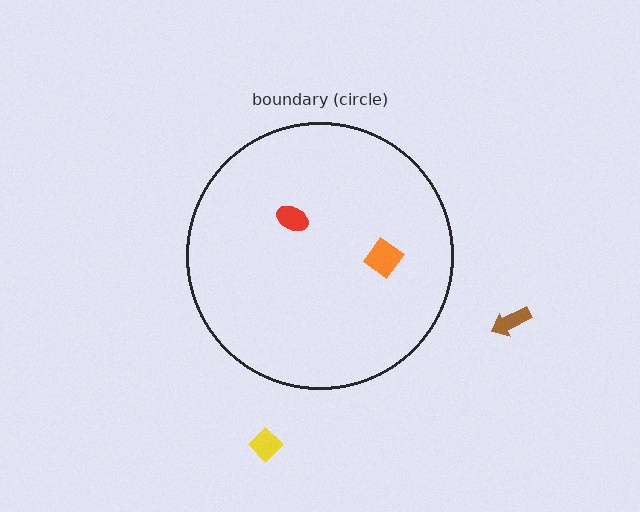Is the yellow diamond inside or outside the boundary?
Outside.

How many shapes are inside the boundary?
2 inside, 2 outside.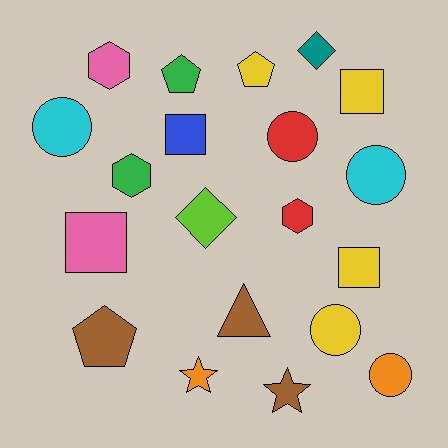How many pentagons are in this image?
There are 3 pentagons.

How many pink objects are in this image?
There are 2 pink objects.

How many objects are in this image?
There are 20 objects.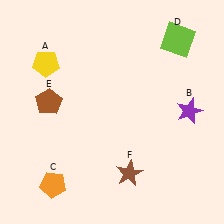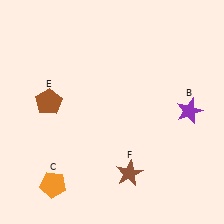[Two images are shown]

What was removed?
The lime square (D), the yellow pentagon (A) were removed in Image 2.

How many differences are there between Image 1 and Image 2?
There are 2 differences between the two images.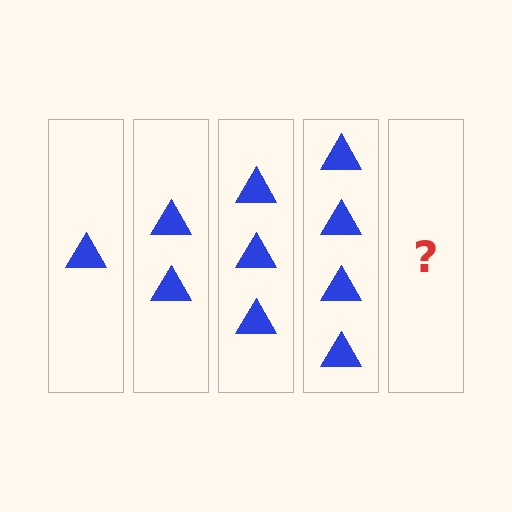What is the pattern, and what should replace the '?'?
The pattern is that each step adds one more triangle. The '?' should be 5 triangles.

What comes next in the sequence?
The next element should be 5 triangles.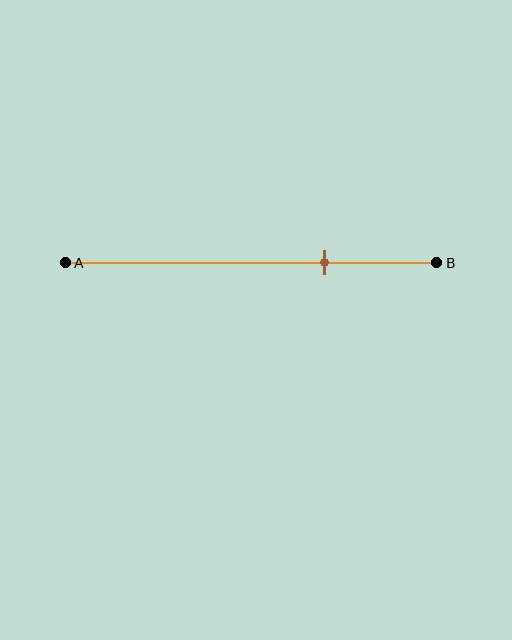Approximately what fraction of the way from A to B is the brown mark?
The brown mark is approximately 70% of the way from A to B.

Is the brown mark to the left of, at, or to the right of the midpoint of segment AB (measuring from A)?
The brown mark is to the right of the midpoint of segment AB.